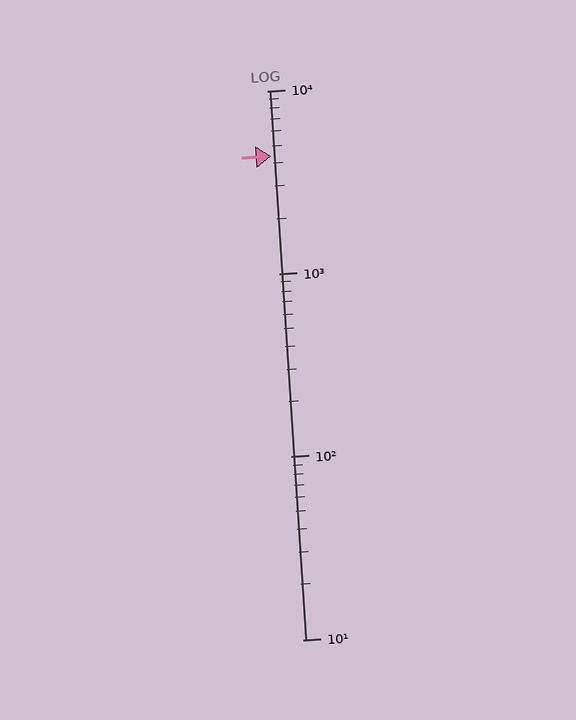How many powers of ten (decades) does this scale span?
The scale spans 3 decades, from 10 to 10000.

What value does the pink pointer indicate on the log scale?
The pointer indicates approximately 4400.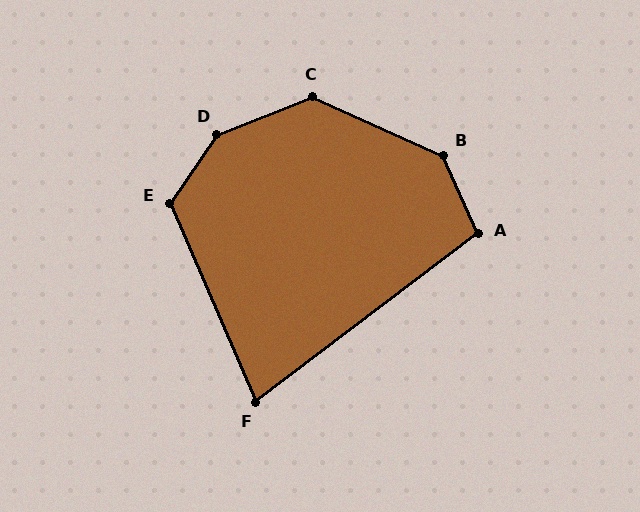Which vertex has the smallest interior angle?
F, at approximately 76 degrees.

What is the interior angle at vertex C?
Approximately 134 degrees (obtuse).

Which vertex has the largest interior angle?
D, at approximately 146 degrees.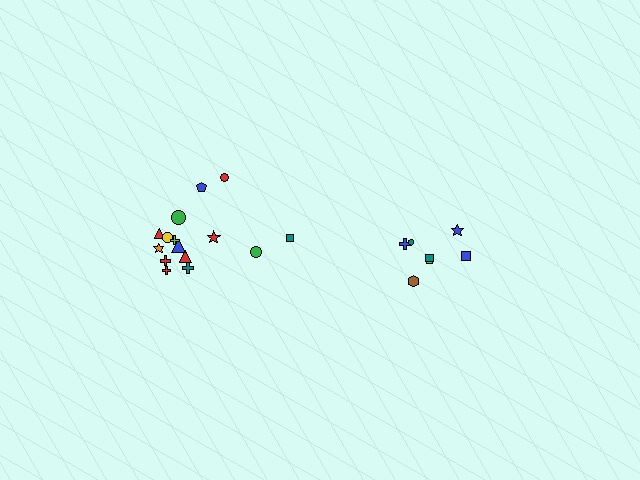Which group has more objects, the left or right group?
The left group.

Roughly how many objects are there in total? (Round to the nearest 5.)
Roughly 20 objects in total.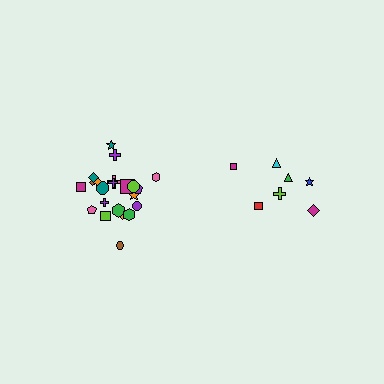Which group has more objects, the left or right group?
The left group.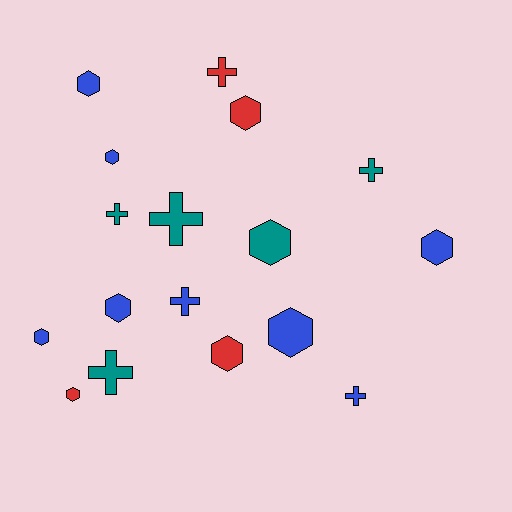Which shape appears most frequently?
Hexagon, with 10 objects.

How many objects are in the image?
There are 17 objects.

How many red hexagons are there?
There are 3 red hexagons.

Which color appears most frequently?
Blue, with 8 objects.